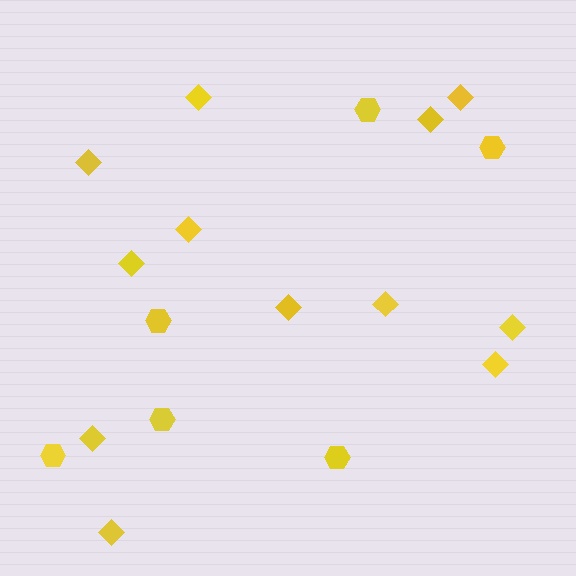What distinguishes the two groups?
There are 2 groups: one group of diamonds (12) and one group of hexagons (6).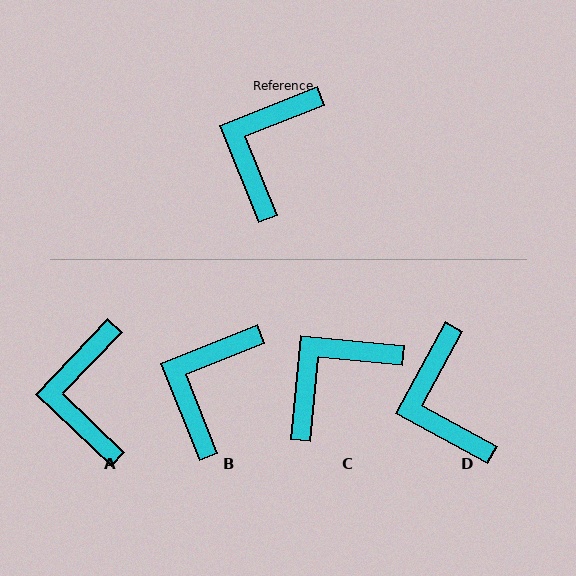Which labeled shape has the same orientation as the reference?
B.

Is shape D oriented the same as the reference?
No, it is off by about 40 degrees.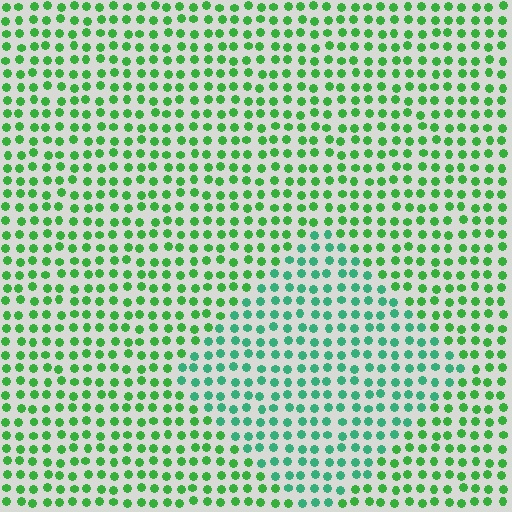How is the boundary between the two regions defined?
The boundary is defined purely by a slight shift in hue (about 31 degrees). Spacing, size, and orientation are identical on both sides.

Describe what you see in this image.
The image is filled with small green elements in a uniform arrangement. A diamond-shaped region is visible where the elements are tinted to a slightly different hue, forming a subtle color boundary.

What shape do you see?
I see a diamond.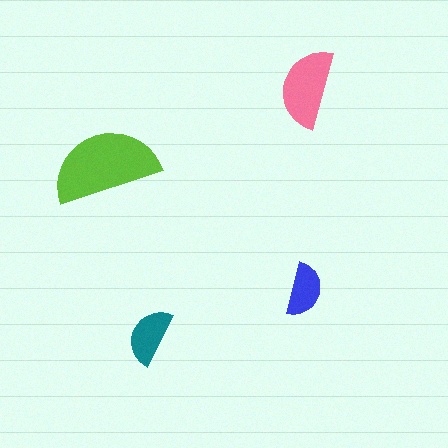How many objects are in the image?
There are 4 objects in the image.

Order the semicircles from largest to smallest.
the lime one, the pink one, the teal one, the blue one.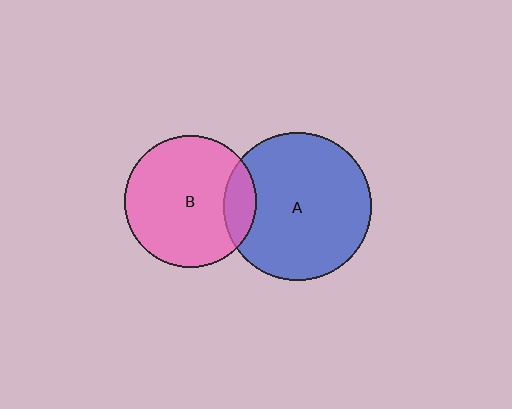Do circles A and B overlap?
Yes.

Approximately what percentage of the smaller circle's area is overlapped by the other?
Approximately 15%.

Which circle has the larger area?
Circle A (blue).